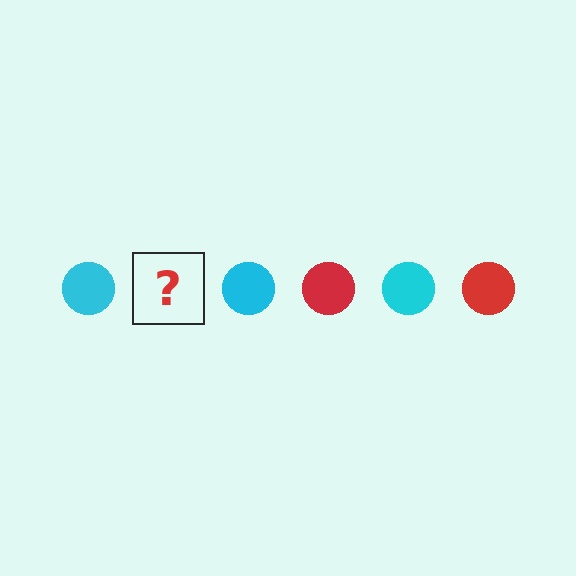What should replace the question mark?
The question mark should be replaced with a red circle.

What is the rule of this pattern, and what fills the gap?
The rule is that the pattern cycles through cyan, red circles. The gap should be filled with a red circle.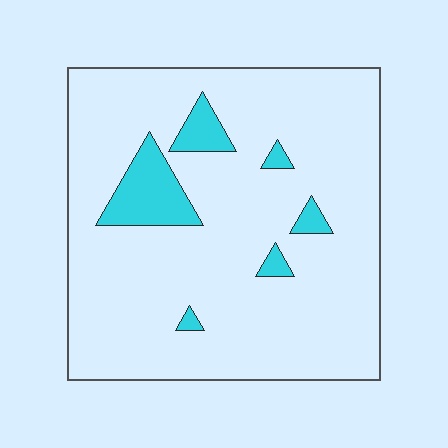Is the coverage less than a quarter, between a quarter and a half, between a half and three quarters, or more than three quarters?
Less than a quarter.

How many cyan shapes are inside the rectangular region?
6.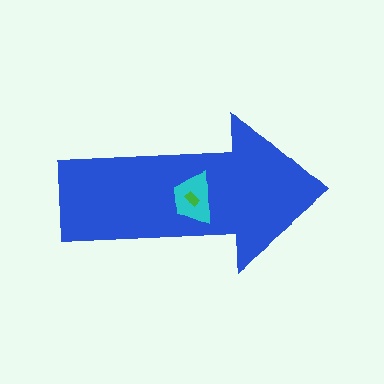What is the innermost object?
The green rectangle.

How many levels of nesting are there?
3.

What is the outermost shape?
The blue arrow.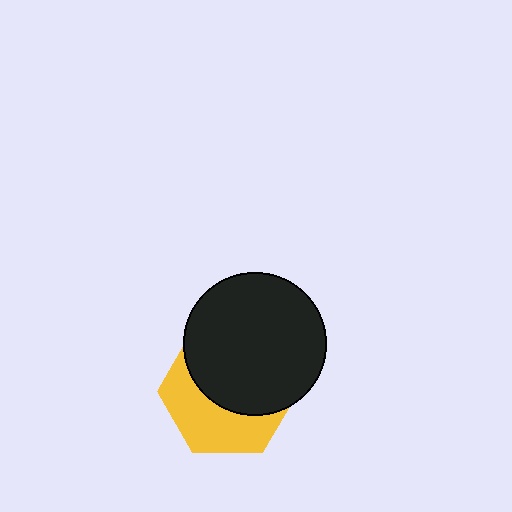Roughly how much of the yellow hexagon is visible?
A small part of it is visible (roughly 43%).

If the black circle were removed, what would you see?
You would see the complete yellow hexagon.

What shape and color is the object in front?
The object in front is a black circle.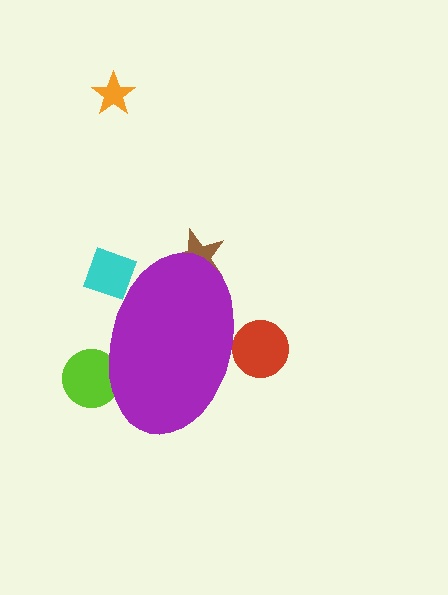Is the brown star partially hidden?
Yes, the brown star is partially hidden behind the purple ellipse.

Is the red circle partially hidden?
Yes, the red circle is partially hidden behind the purple ellipse.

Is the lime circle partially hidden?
Yes, the lime circle is partially hidden behind the purple ellipse.